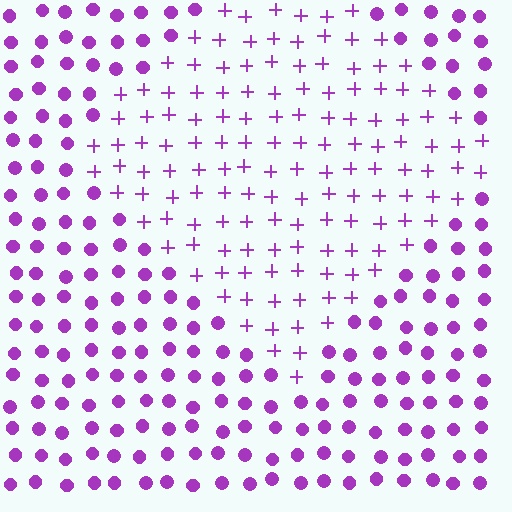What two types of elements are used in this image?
The image uses plus signs inside the diamond region and circles outside it.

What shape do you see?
I see a diamond.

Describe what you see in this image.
The image is filled with small purple elements arranged in a uniform grid. A diamond-shaped region contains plus signs, while the surrounding area contains circles. The boundary is defined purely by the change in element shape.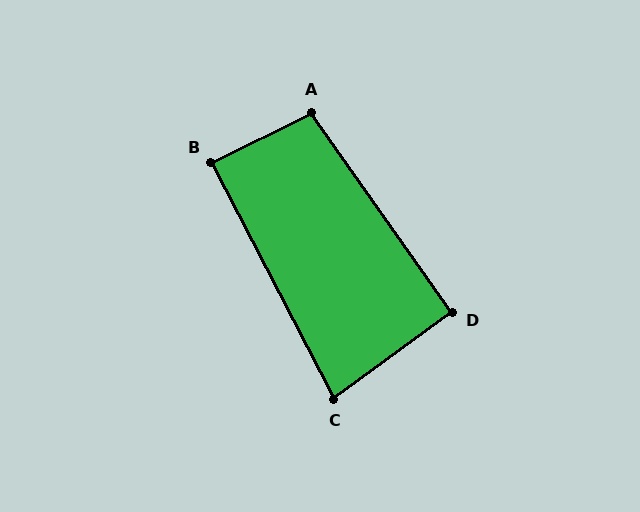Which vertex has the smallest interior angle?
C, at approximately 81 degrees.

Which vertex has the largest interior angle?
A, at approximately 99 degrees.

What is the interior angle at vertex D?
Approximately 91 degrees (approximately right).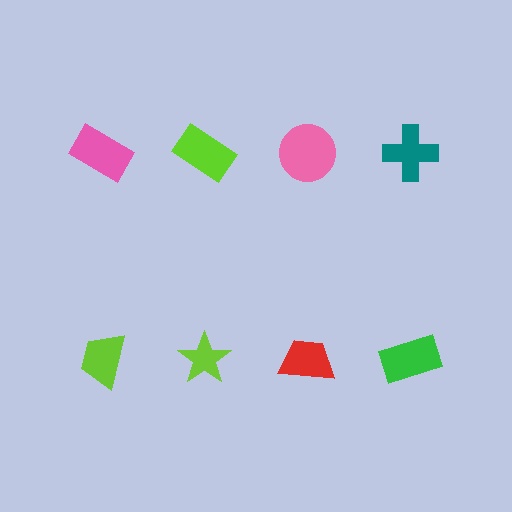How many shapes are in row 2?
4 shapes.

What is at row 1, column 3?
A pink circle.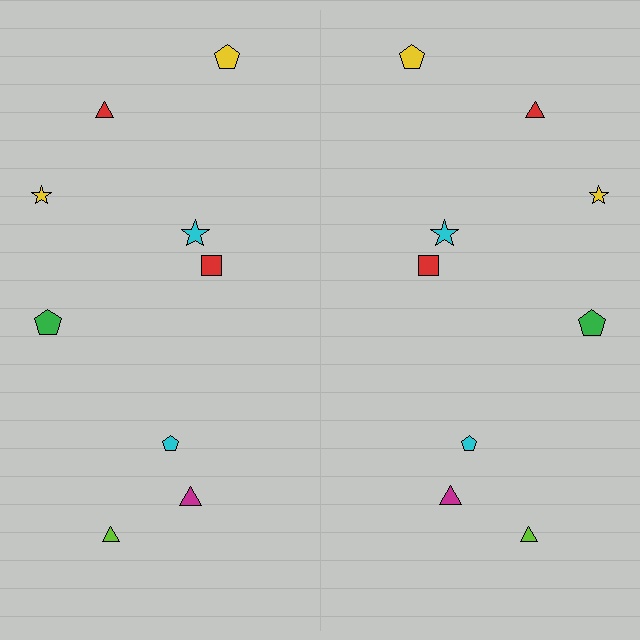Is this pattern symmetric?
Yes, this pattern has bilateral (reflection) symmetry.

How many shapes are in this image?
There are 18 shapes in this image.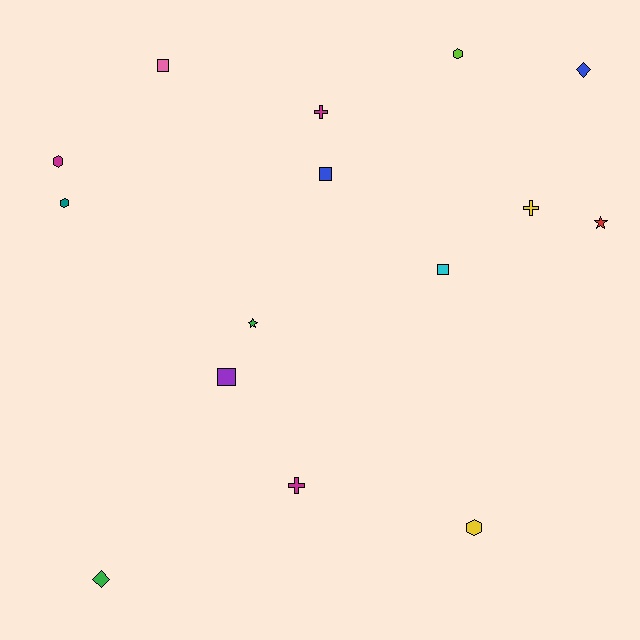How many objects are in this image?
There are 15 objects.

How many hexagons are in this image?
There are 4 hexagons.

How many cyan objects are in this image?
There is 1 cyan object.